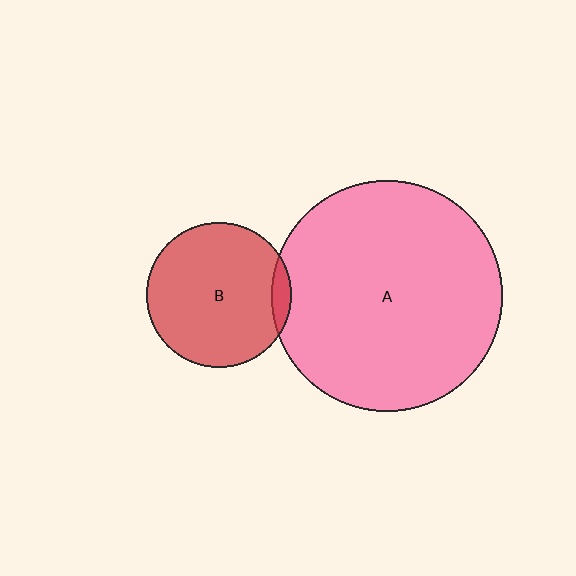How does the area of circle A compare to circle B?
Approximately 2.5 times.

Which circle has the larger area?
Circle A (pink).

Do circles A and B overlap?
Yes.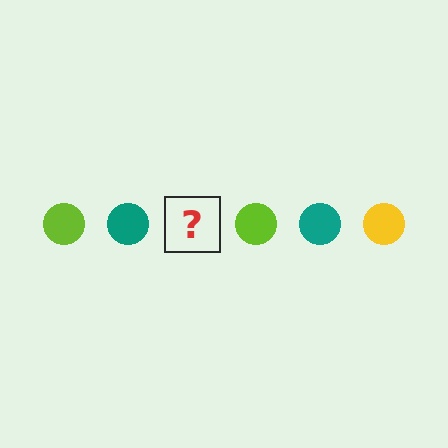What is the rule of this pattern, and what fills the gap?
The rule is that the pattern cycles through lime, teal, yellow circles. The gap should be filled with a yellow circle.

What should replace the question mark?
The question mark should be replaced with a yellow circle.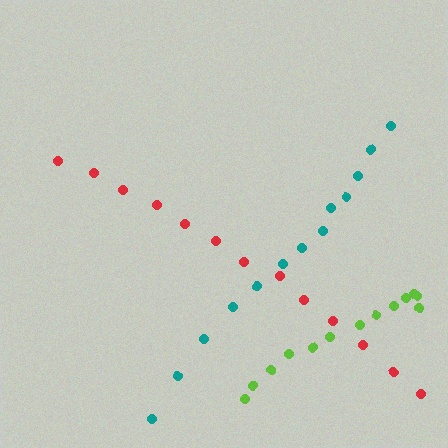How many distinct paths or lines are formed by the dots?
There are 3 distinct paths.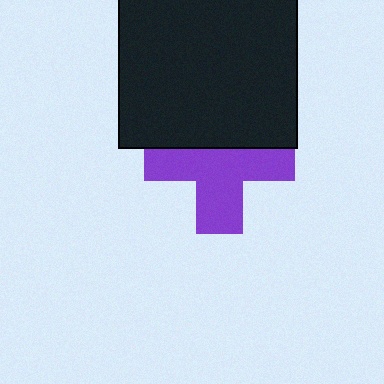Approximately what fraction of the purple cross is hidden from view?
Roughly 39% of the purple cross is hidden behind the black square.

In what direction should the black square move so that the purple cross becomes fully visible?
The black square should move up. That is the shortest direction to clear the overlap and leave the purple cross fully visible.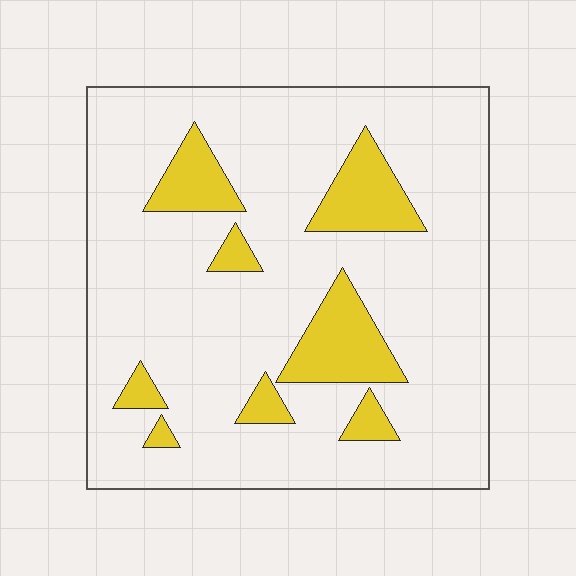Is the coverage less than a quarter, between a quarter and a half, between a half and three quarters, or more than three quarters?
Less than a quarter.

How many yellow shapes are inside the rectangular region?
8.